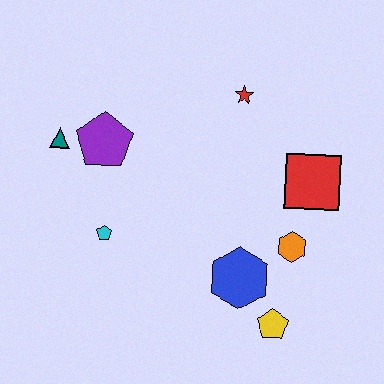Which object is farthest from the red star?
The yellow pentagon is farthest from the red star.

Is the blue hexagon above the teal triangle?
No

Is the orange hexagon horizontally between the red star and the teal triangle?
No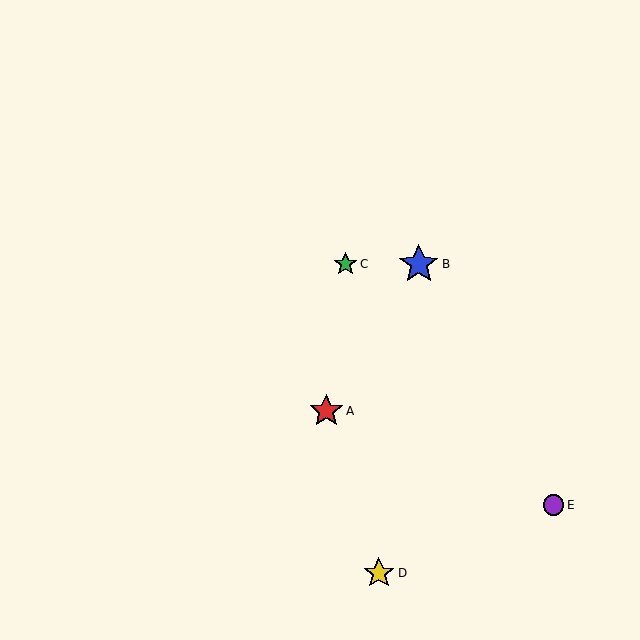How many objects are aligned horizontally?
2 objects (B, C) are aligned horizontally.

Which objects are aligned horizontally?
Objects B, C are aligned horizontally.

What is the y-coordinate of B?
Object B is at y≈264.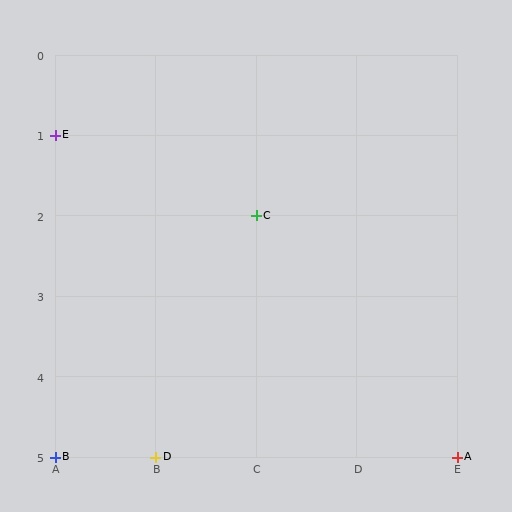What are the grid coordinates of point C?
Point C is at grid coordinates (C, 2).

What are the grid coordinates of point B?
Point B is at grid coordinates (A, 5).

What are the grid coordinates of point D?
Point D is at grid coordinates (B, 5).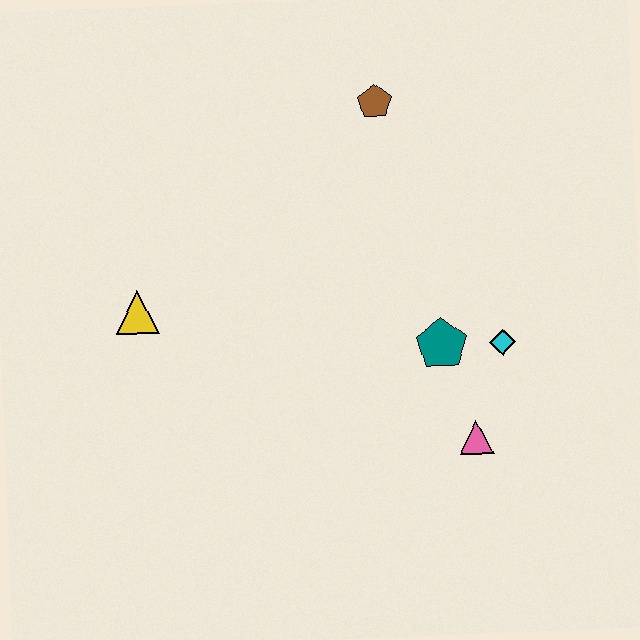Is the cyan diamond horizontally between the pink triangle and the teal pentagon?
No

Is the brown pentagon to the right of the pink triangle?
No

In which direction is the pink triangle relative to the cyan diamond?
The pink triangle is below the cyan diamond.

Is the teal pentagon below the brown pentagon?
Yes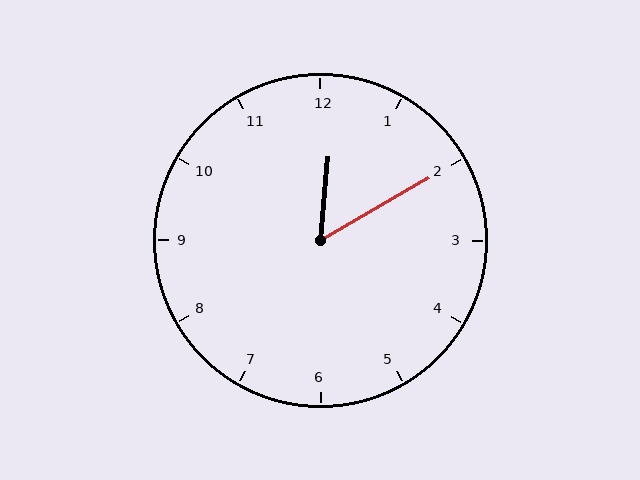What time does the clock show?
12:10.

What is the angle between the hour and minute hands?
Approximately 55 degrees.